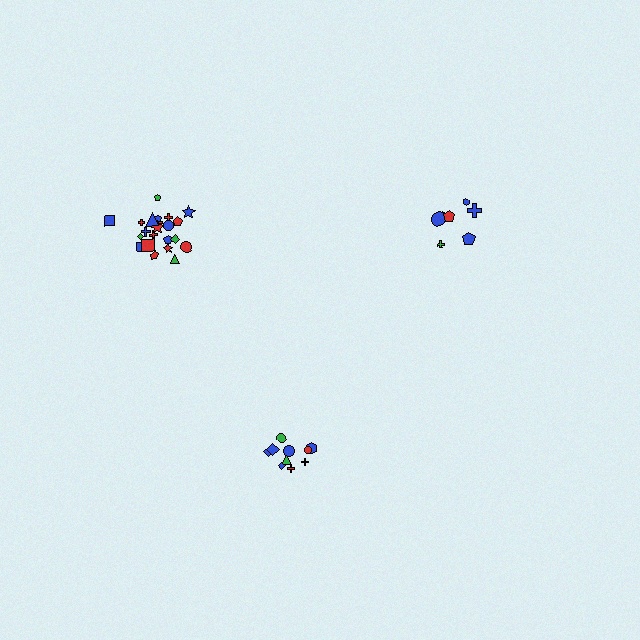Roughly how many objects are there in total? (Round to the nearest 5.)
Roughly 40 objects in total.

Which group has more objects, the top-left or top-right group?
The top-left group.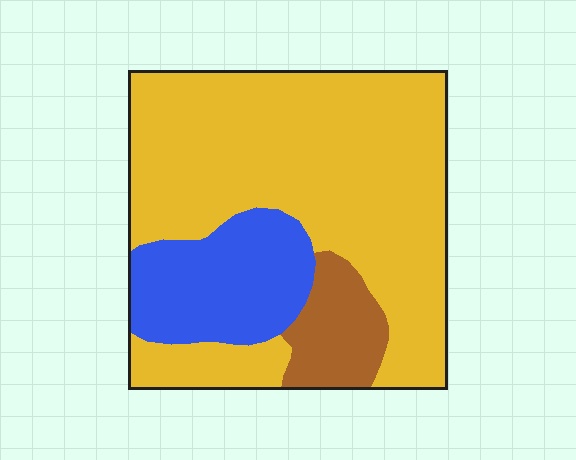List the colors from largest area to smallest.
From largest to smallest: yellow, blue, brown.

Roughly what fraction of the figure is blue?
Blue covers roughly 20% of the figure.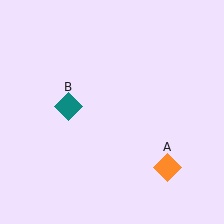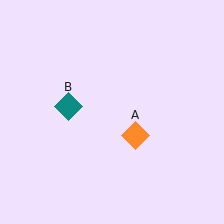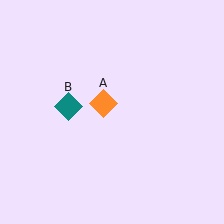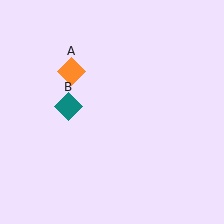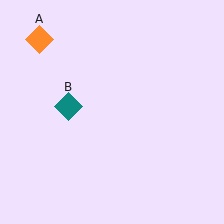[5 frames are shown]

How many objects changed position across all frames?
1 object changed position: orange diamond (object A).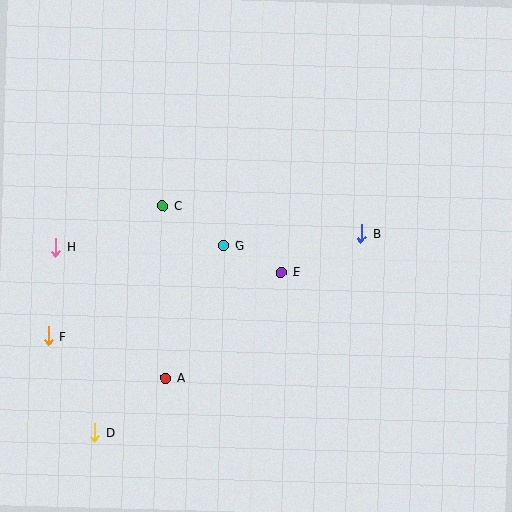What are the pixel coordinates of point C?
Point C is at (163, 206).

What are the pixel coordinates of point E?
Point E is at (281, 272).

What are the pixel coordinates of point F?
Point F is at (48, 336).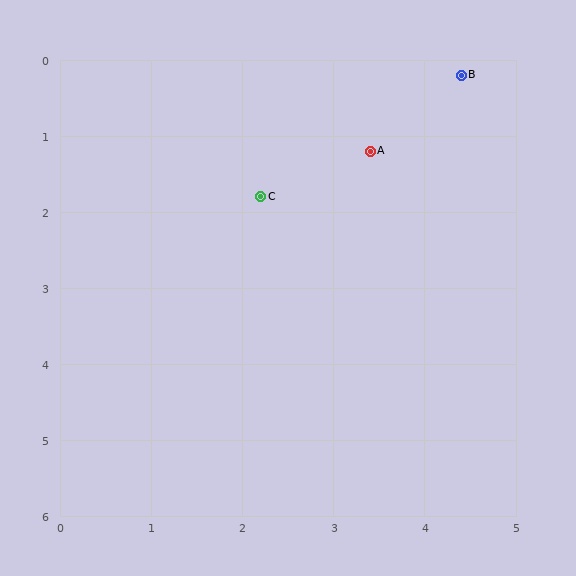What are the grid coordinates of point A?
Point A is at approximately (3.4, 1.2).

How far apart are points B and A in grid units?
Points B and A are about 1.4 grid units apart.